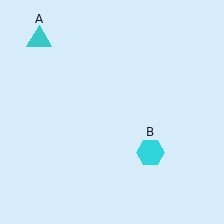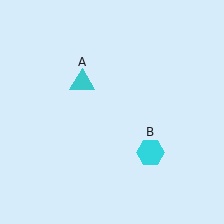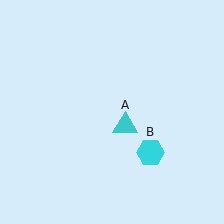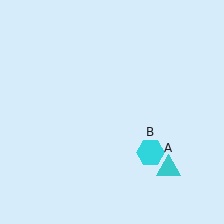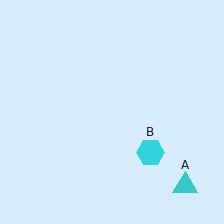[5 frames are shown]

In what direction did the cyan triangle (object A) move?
The cyan triangle (object A) moved down and to the right.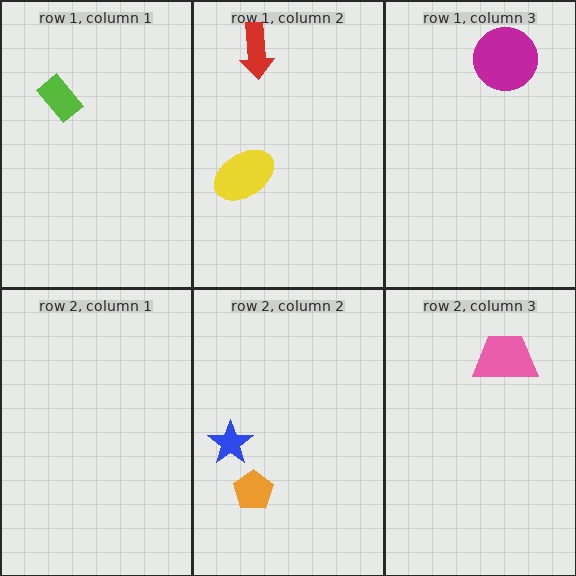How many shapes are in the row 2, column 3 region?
1.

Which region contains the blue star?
The row 2, column 2 region.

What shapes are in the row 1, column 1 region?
The lime rectangle.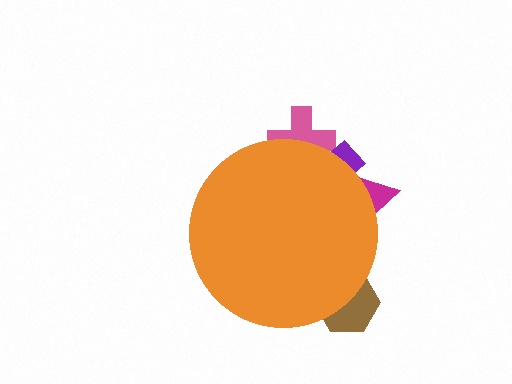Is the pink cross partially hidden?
Yes, the pink cross is partially hidden behind the orange circle.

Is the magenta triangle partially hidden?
Yes, the magenta triangle is partially hidden behind the orange circle.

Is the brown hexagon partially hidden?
Yes, the brown hexagon is partially hidden behind the orange circle.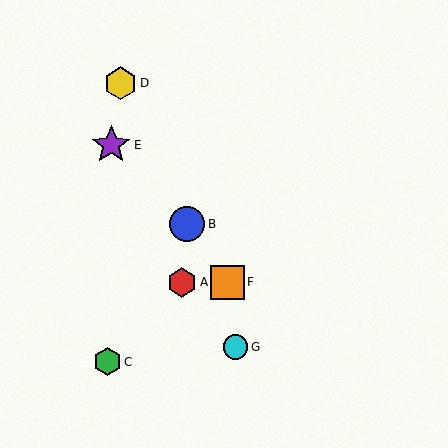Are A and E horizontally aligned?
No, A is at y≈282 and E is at y≈145.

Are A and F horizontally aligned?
Yes, both are at y≈282.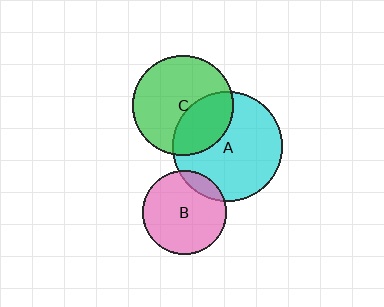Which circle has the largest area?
Circle A (cyan).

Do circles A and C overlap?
Yes.